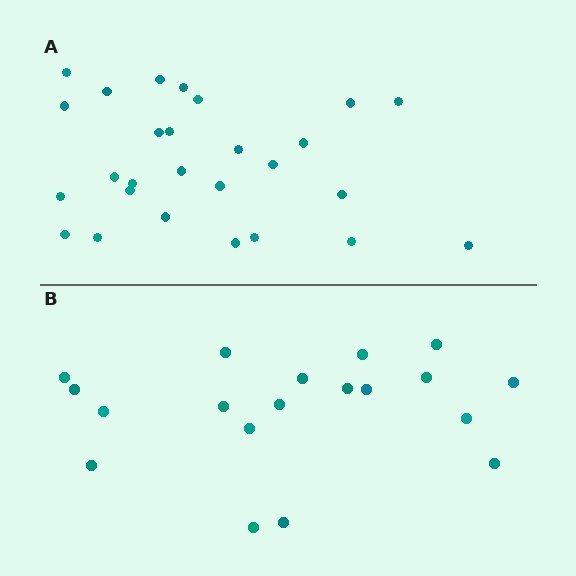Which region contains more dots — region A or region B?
Region A (the top region) has more dots.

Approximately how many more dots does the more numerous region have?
Region A has roughly 8 or so more dots than region B.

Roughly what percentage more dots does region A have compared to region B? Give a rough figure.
About 40% more.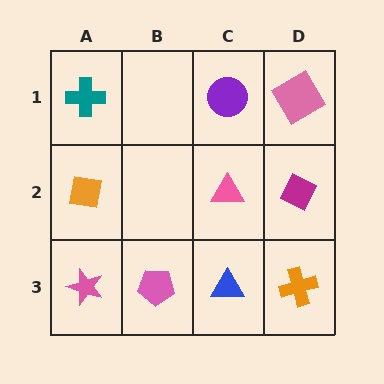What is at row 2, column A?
An orange square.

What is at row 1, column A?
A teal cross.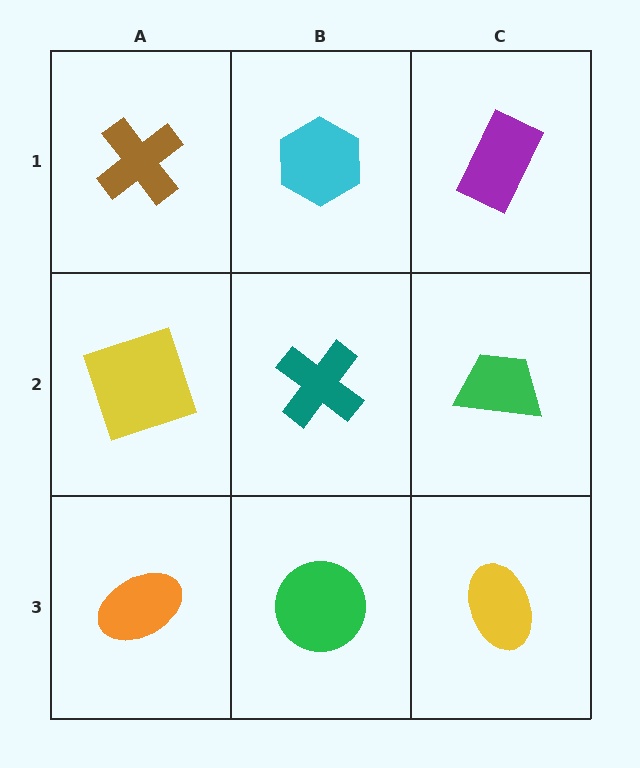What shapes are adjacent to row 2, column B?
A cyan hexagon (row 1, column B), a green circle (row 3, column B), a yellow square (row 2, column A), a green trapezoid (row 2, column C).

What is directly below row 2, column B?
A green circle.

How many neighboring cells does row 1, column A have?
2.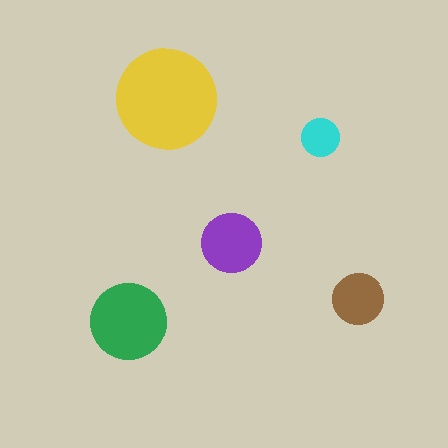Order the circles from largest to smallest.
the yellow one, the green one, the purple one, the brown one, the cyan one.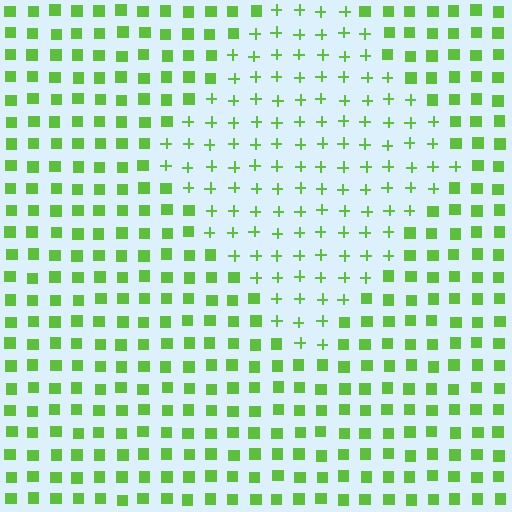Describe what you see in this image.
The image is filled with small lime elements arranged in a uniform grid. A diamond-shaped region contains plus signs, while the surrounding area contains squares. The boundary is defined purely by the change in element shape.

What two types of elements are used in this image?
The image uses plus signs inside the diamond region and squares outside it.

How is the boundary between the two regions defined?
The boundary is defined by a change in element shape: plus signs inside vs. squares outside. All elements share the same color and spacing.